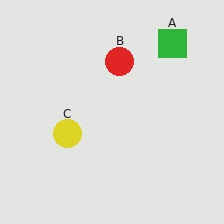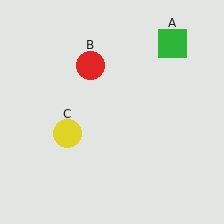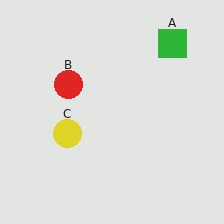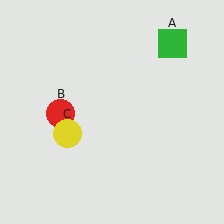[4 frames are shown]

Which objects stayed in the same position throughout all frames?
Green square (object A) and yellow circle (object C) remained stationary.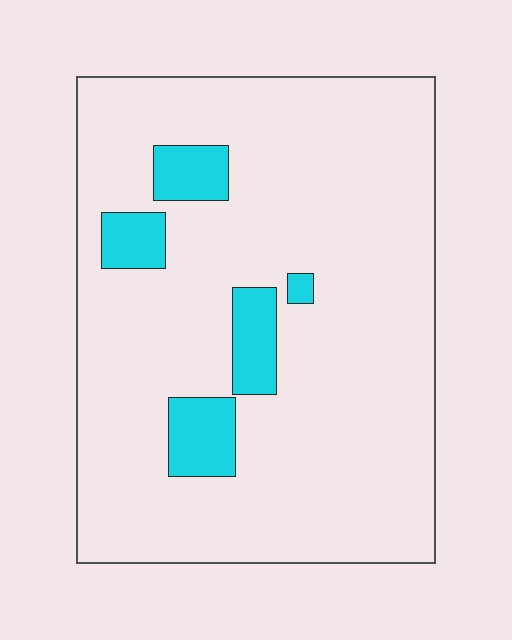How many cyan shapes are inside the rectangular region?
5.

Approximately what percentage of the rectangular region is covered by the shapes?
Approximately 10%.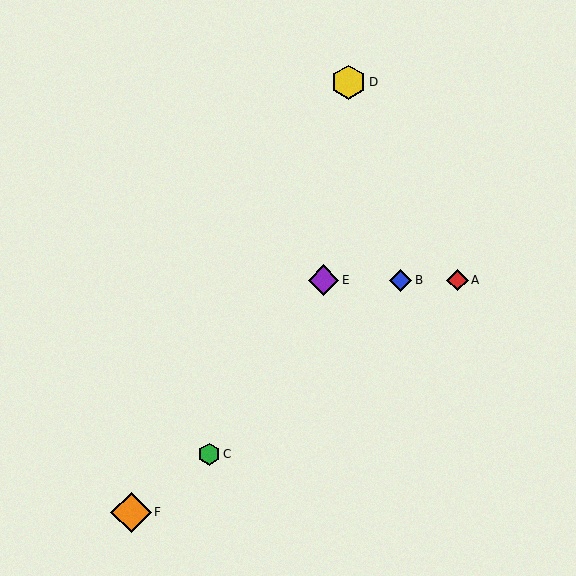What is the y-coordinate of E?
Object E is at y≈280.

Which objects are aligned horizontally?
Objects A, B, E are aligned horizontally.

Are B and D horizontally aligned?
No, B is at y≈280 and D is at y≈82.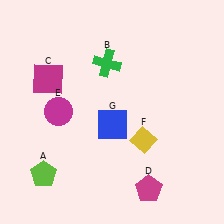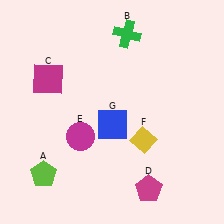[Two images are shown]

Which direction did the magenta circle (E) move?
The magenta circle (E) moved down.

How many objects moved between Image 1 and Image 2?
2 objects moved between the two images.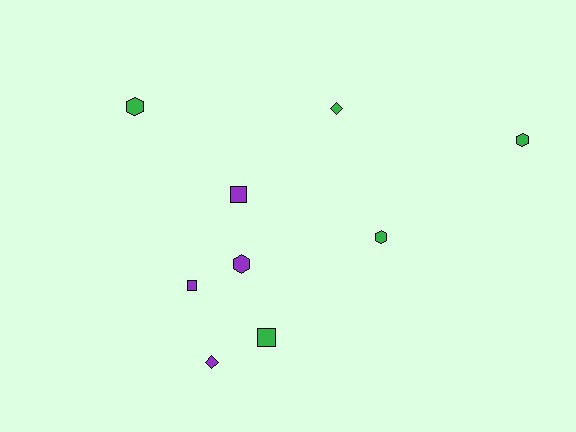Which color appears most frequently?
Green, with 5 objects.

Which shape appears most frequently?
Hexagon, with 4 objects.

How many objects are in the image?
There are 9 objects.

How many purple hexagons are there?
There is 1 purple hexagon.